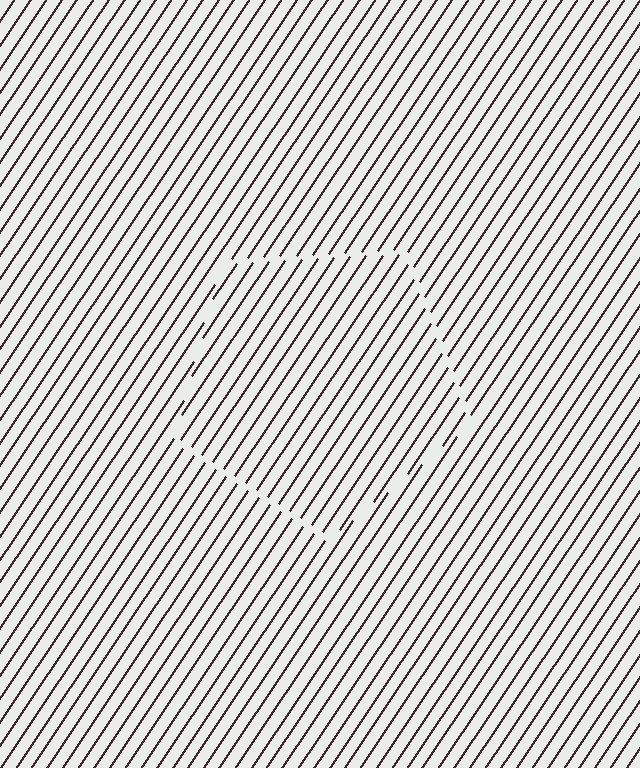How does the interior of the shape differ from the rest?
The interior of the shape contains the same grating, shifted by half a period — the contour is defined by the phase discontinuity where line-ends from the inner and outer gratings abut.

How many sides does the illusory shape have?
5 sides — the line-ends trace a pentagon.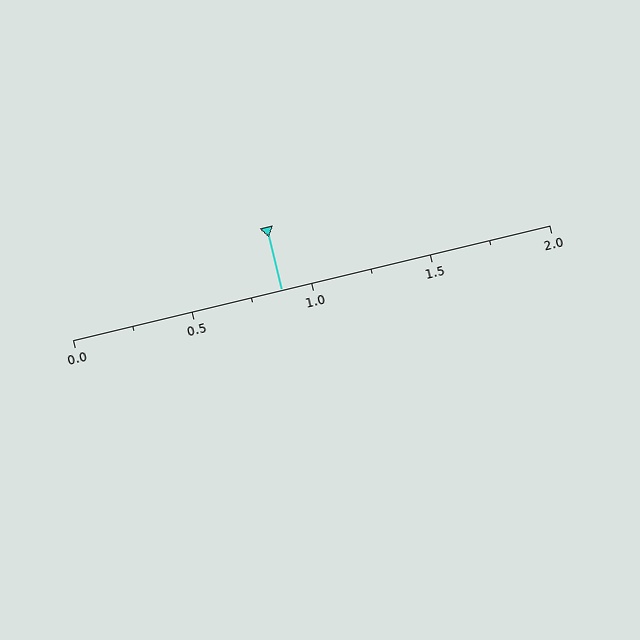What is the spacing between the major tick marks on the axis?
The major ticks are spaced 0.5 apart.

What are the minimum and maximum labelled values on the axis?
The axis runs from 0.0 to 2.0.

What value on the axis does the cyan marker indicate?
The marker indicates approximately 0.88.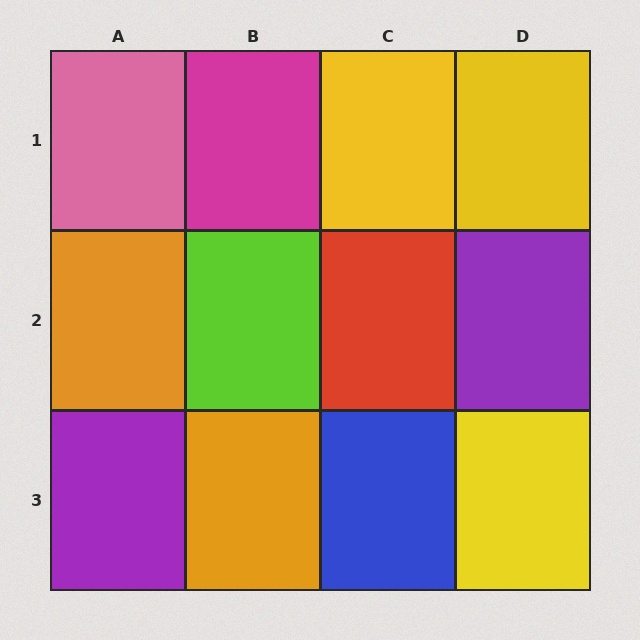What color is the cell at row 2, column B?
Lime.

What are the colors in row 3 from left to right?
Purple, orange, blue, yellow.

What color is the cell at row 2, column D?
Purple.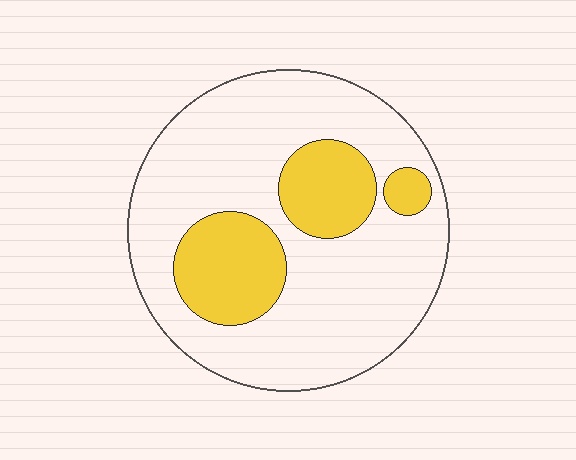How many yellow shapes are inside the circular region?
3.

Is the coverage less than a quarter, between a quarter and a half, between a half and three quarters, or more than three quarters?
Less than a quarter.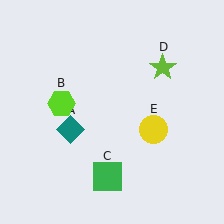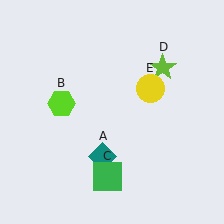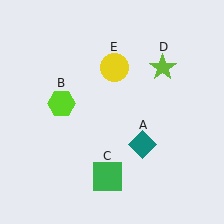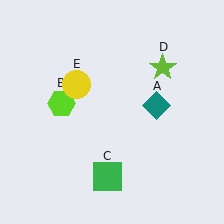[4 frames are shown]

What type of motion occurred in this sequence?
The teal diamond (object A), yellow circle (object E) rotated counterclockwise around the center of the scene.